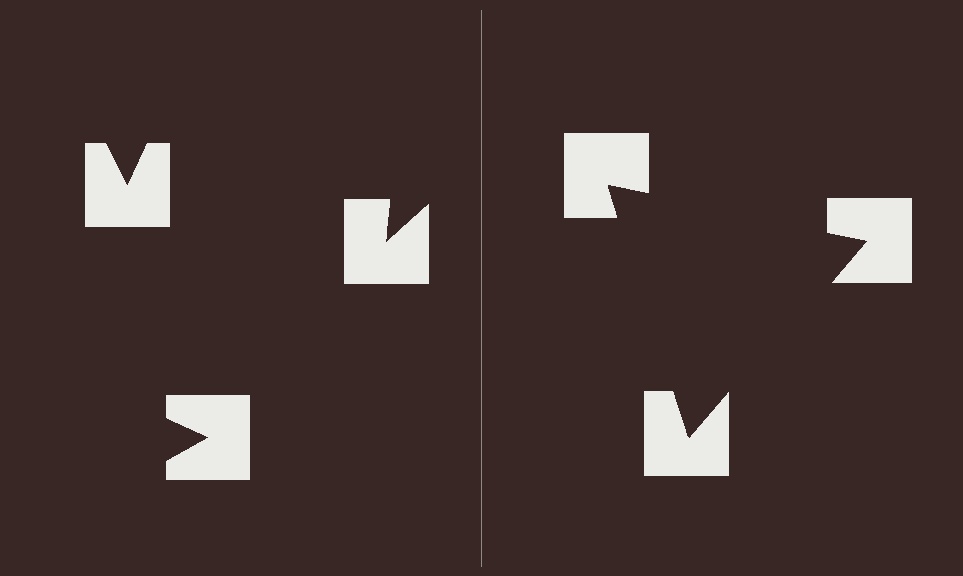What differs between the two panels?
The notched squares are positioned identically on both sides; only the wedge orientations differ. On the right they align to a triangle; on the left they are misaligned.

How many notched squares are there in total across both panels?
6 — 3 on each side.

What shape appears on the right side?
An illusory triangle.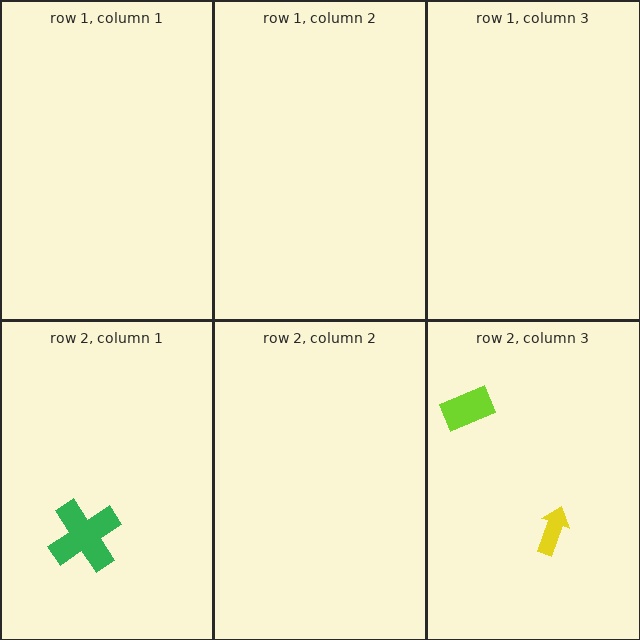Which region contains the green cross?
The row 2, column 1 region.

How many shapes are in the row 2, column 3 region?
2.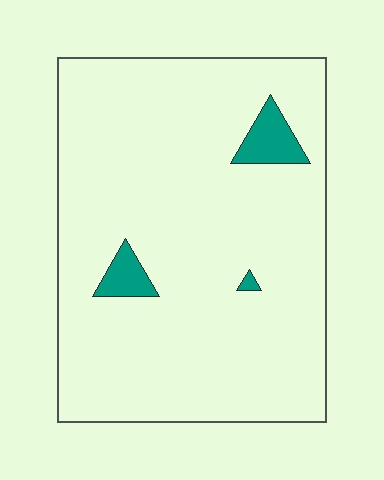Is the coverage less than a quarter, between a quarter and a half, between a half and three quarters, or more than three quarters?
Less than a quarter.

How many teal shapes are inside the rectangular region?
3.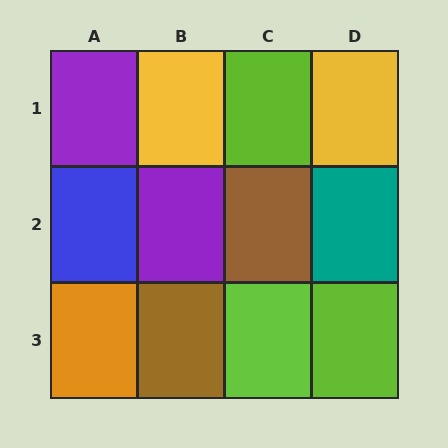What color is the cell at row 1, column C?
Lime.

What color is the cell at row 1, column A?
Purple.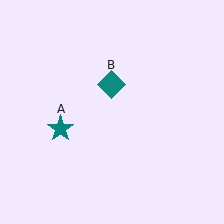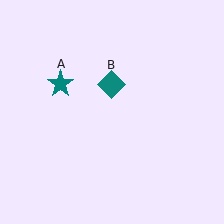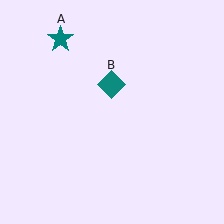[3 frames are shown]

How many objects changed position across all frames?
1 object changed position: teal star (object A).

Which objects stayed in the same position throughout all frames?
Teal diamond (object B) remained stationary.